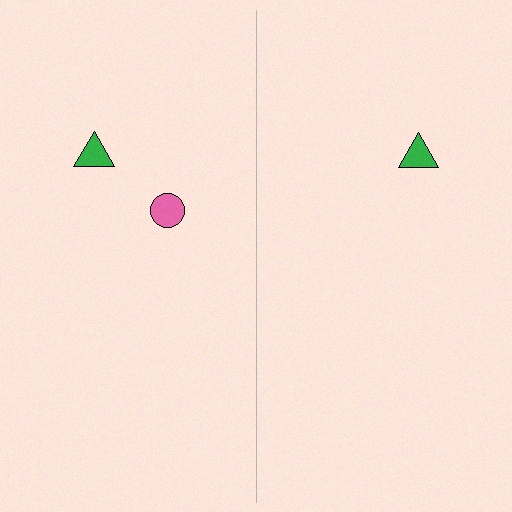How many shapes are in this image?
There are 3 shapes in this image.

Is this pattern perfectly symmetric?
No, the pattern is not perfectly symmetric. A pink circle is missing from the right side.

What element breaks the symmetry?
A pink circle is missing from the right side.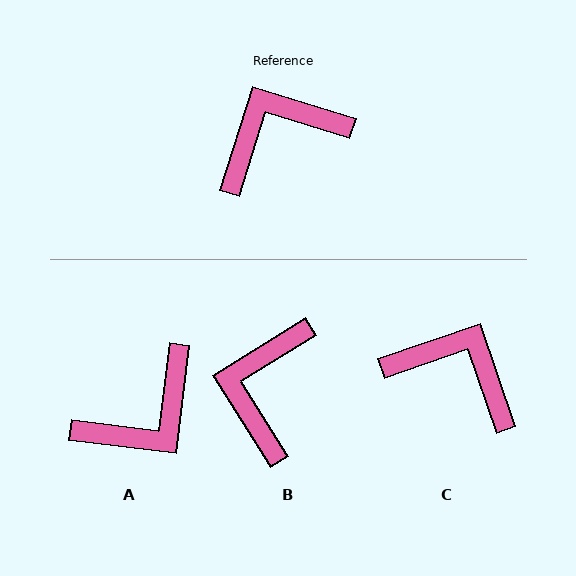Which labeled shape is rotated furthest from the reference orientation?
A, about 170 degrees away.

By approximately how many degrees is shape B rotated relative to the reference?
Approximately 49 degrees counter-clockwise.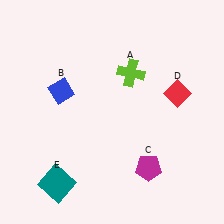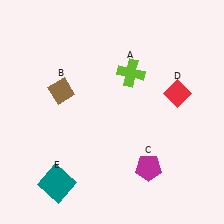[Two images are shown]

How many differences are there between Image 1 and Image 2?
There is 1 difference between the two images.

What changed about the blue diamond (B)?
In Image 1, B is blue. In Image 2, it changed to brown.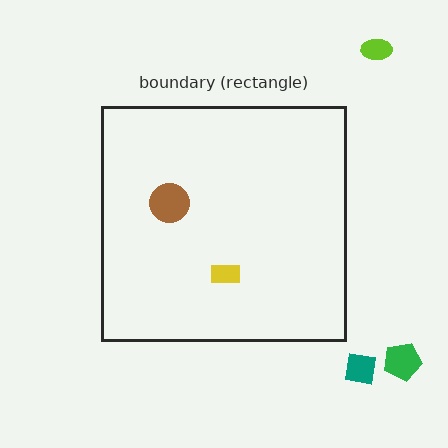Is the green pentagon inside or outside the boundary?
Outside.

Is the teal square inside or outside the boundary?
Outside.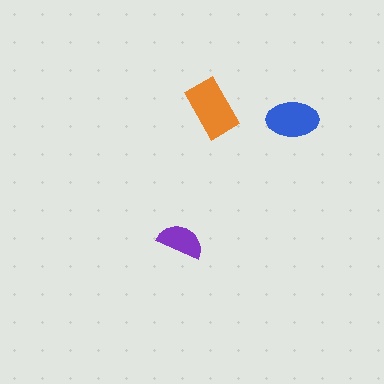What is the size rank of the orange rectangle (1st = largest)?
1st.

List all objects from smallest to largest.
The purple semicircle, the blue ellipse, the orange rectangle.